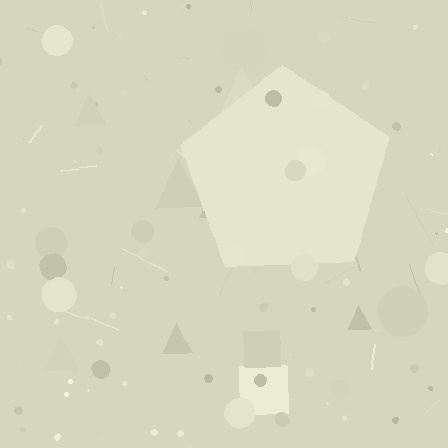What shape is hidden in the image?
A pentagon is hidden in the image.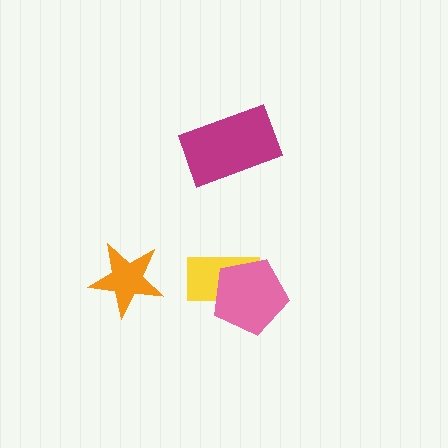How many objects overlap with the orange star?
0 objects overlap with the orange star.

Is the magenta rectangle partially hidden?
No, no other shape covers it.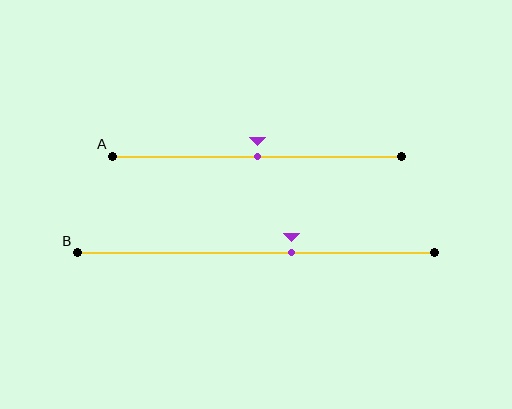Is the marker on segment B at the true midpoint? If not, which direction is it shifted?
No, the marker on segment B is shifted to the right by about 10% of the segment length.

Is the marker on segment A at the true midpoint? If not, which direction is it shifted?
Yes, the marker on segment A is at the true midpoint.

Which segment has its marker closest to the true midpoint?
Segment A has its marker closest to the true midpoint.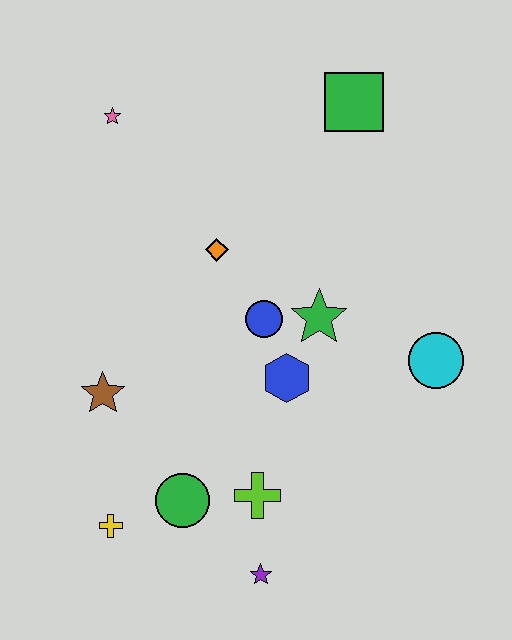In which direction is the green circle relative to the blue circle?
The green circle is below the blue circle.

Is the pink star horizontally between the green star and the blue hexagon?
No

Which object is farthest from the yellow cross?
The green square is farthest from the yellow cross.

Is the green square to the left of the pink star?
No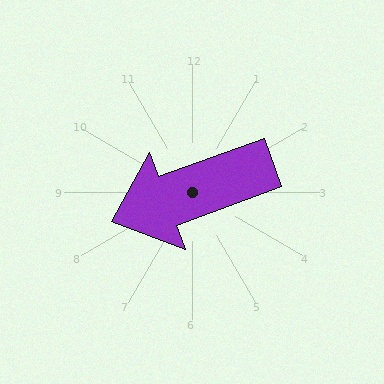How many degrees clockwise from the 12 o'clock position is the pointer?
Approximately 250 degrees.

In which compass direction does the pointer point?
West.